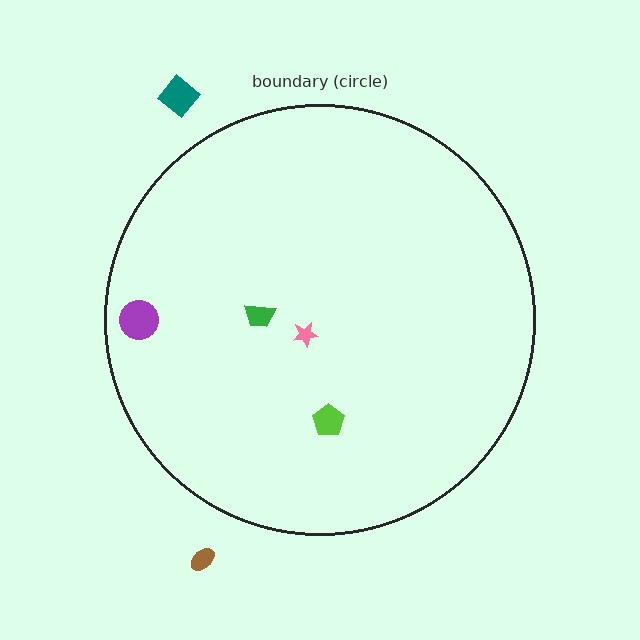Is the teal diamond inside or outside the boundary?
Outside.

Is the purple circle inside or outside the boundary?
Inside.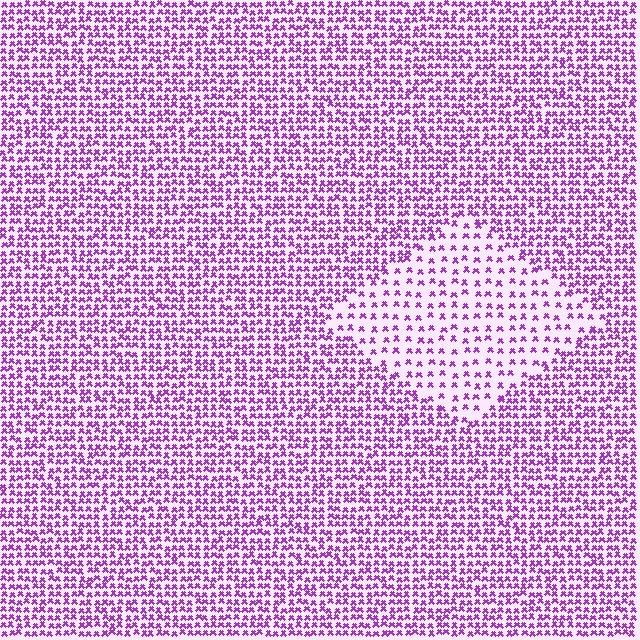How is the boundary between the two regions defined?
The boundary is defined by a change in element density (approximately 2.2x ratio). All elements are the same color, size, and shape.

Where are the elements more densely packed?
The elements are more densely packed outside the diamond boundary.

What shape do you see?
I see a diamond.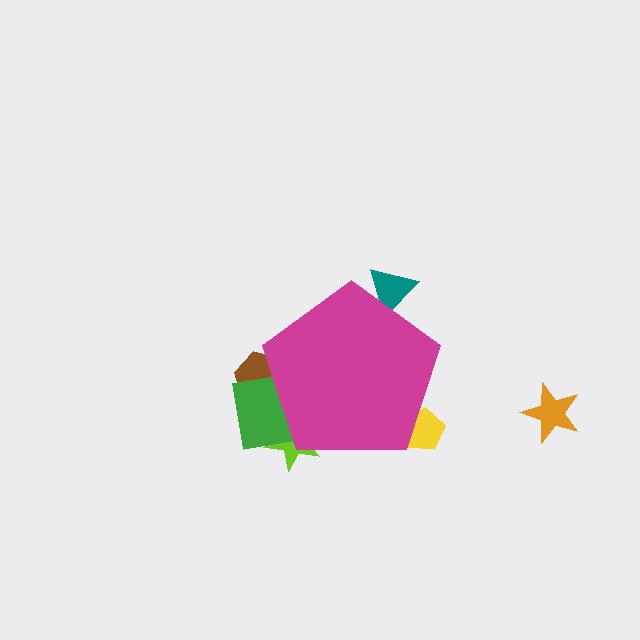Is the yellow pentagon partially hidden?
Yes, the yellow pentagon is partially hidden behind the magenta pentagon.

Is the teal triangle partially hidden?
Yes, the teal triangle is partially hidden behind the magenta pentagon.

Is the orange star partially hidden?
No, the orange star is fully visible.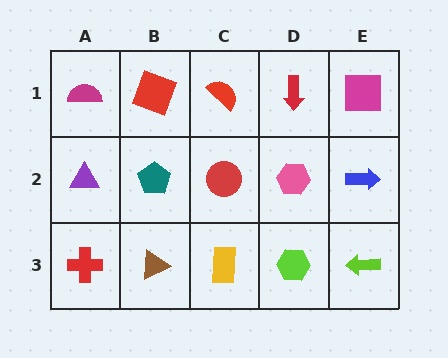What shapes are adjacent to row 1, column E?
A blue arrow (row 2, column E), a red arrow (row 1, column D).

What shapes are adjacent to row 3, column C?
A red circle (row 2, column C), a brown triangle (row 3, column B), a lime hexagon (row 3, column D).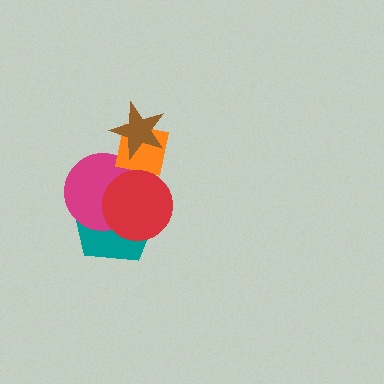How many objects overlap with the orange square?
3 objects overlap with the orange square.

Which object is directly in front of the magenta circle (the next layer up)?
The orange square is directly in front of the magenta circle.